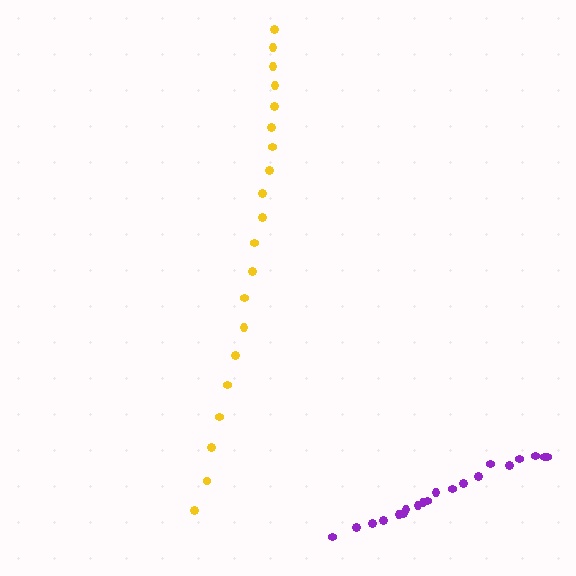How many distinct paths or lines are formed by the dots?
There are 2 distinct paths.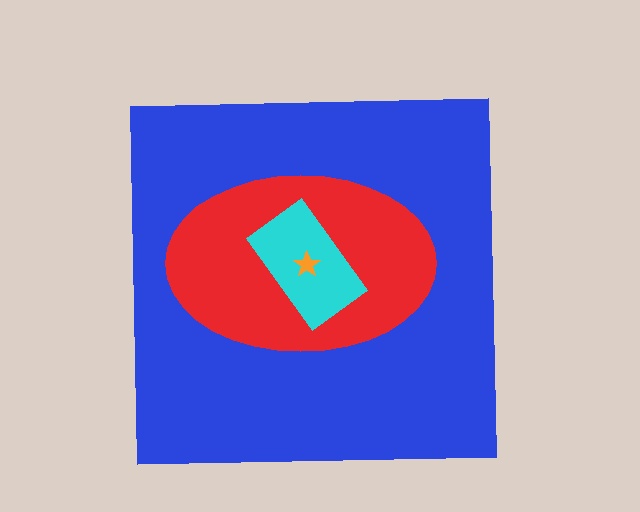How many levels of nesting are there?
4.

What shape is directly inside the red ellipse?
The cyan rectangle.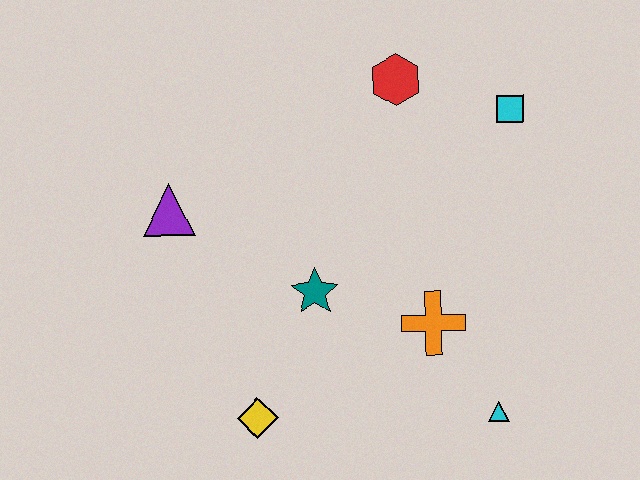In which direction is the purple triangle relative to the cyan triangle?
The purple triangle is to the left of the cyan triangle.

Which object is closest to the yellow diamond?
The teal star is closest to the yellow diamond.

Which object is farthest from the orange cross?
The purple triangle is farthest from the orange cross.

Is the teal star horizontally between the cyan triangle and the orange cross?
No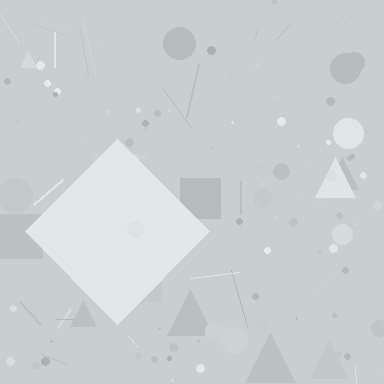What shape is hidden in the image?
A diamond is hidden in the image.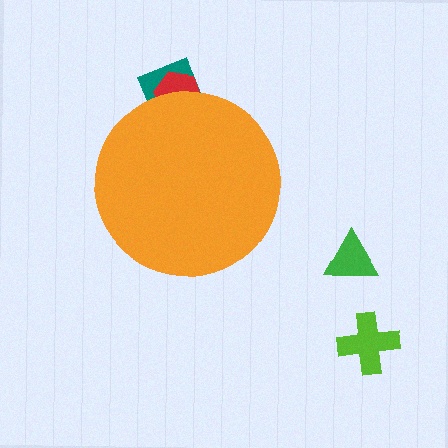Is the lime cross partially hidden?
No, the lime cross is fully visible.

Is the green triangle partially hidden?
No, the green triangle is fully visible.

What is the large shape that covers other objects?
An orange circle.